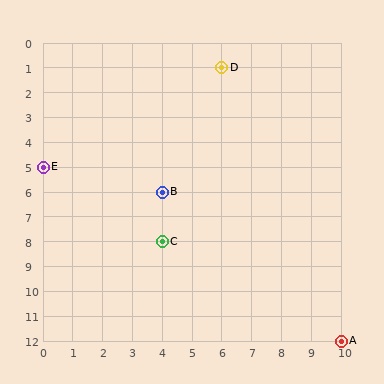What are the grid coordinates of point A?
Point A is at grid coordinates (10, 12).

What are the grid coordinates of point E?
Point E is at grid coordinates (0, 5).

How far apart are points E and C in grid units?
Points E and C are 4 columns and 3 rows apart (about 5.0 grid units diagonally).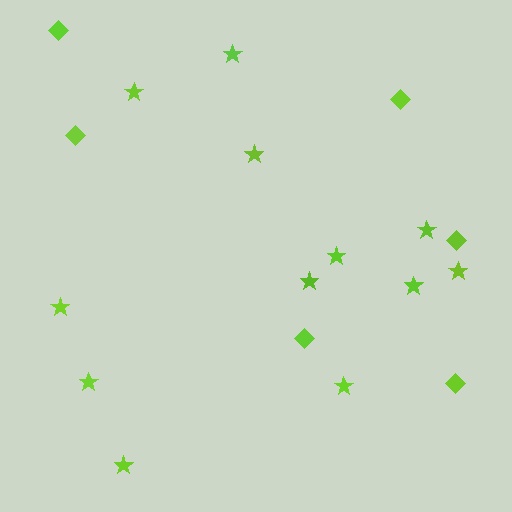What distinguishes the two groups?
There are 2 groups: one group of stars (12) and one group of diamonds (6).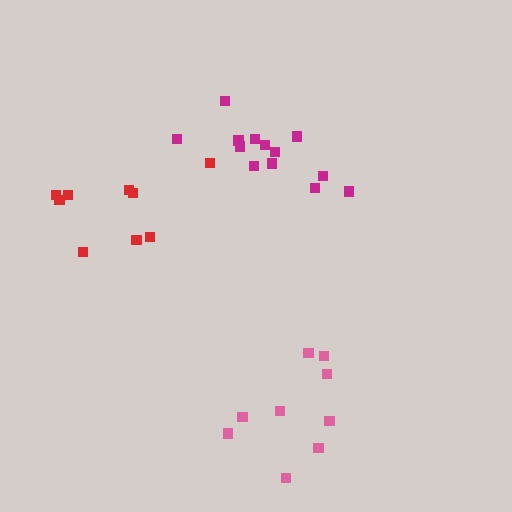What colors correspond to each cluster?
The clusters are colored: pink, red, magenta.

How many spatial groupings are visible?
There are 3 spatial groupings.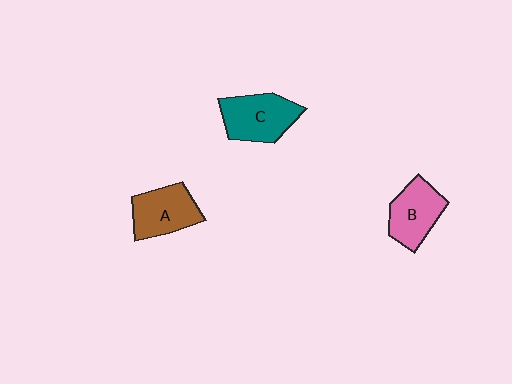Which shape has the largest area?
Shape C (teal).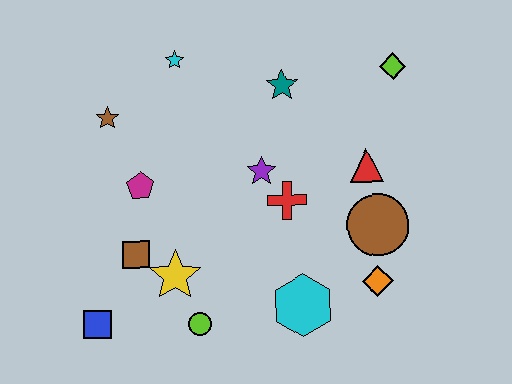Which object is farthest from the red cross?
The blue square is farthest from the red cross.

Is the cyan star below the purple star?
No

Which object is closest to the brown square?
The yellow star is closest to the brown square.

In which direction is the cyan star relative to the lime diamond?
The cyan star is to the left of the lime diamond.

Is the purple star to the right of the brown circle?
No